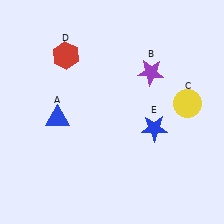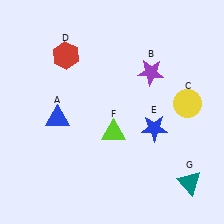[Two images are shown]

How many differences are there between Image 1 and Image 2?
There are 2 differences between the two images.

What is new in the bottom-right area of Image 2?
A teal triangle (G) was added in the bottom-right area of Image 2.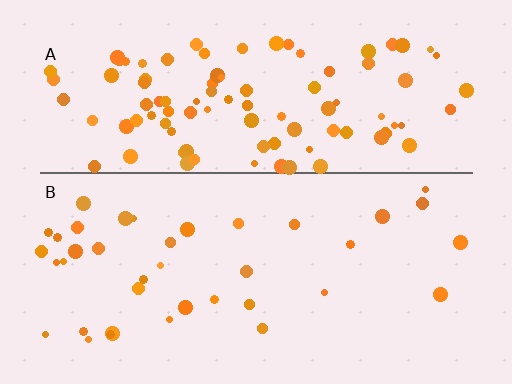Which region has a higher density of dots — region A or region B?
A (the top).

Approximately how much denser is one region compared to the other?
Approximately 2.7× — region A over region B.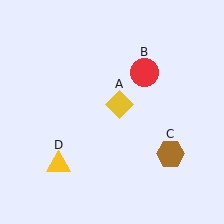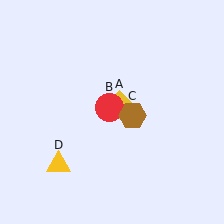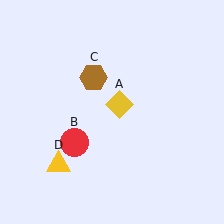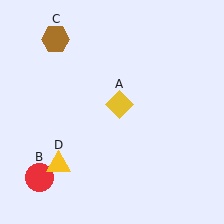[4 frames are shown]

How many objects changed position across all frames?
2 objects changed position: red circle (object B), brown hexagon (object C).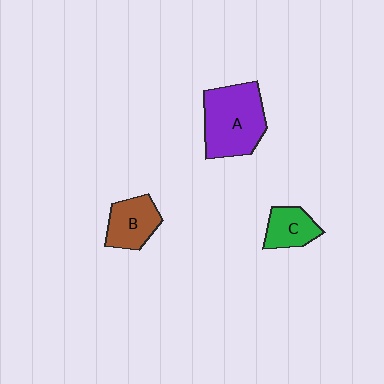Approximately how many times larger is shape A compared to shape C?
Approximately 2.2 times.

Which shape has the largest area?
Shape A (purple).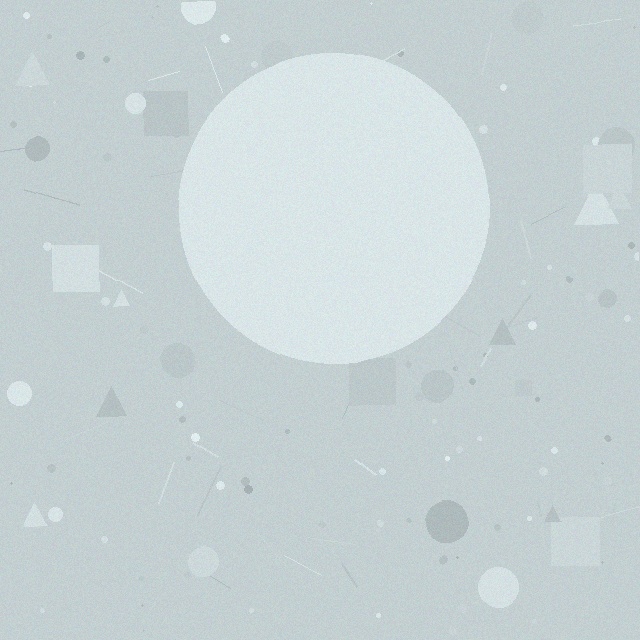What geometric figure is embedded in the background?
A circle is embedded in the background.